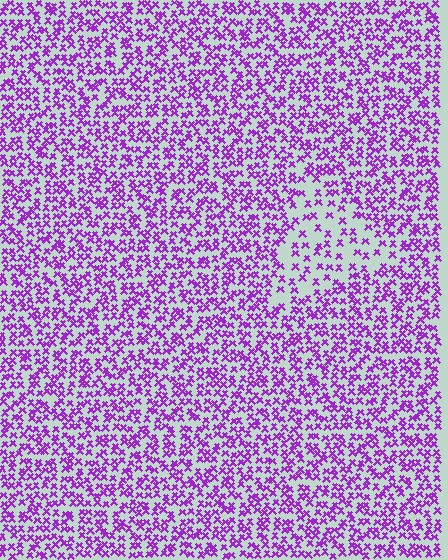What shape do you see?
I see a triangle.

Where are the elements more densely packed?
The elements are more densely packed outside the triangle boundary.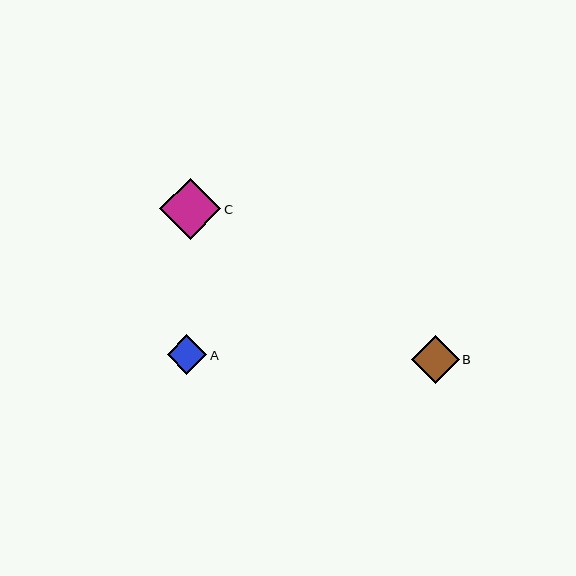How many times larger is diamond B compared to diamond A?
Diamond B is approximately 1.2 times the size of diamond A.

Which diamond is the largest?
Diamond C is the largest with a size of approximately 61 pixels.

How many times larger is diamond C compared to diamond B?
Diamond C is approximately 1.3 times the size of diamond B.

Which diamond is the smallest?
Diamond A is the smallest with a size of approximately 40 pixels.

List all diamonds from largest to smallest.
From largest to smallest: C, B, A.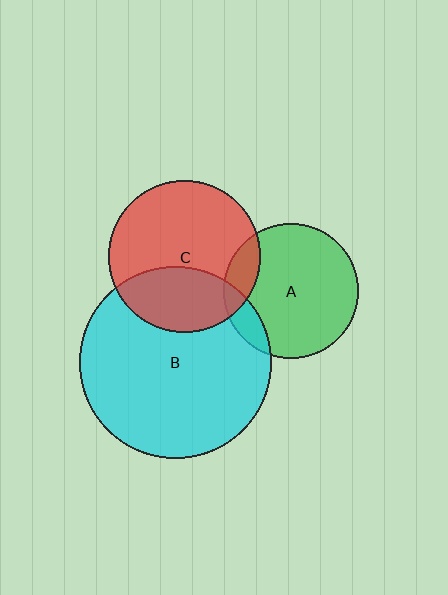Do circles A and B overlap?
Yes.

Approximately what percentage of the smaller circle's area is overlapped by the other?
Approximately 10%.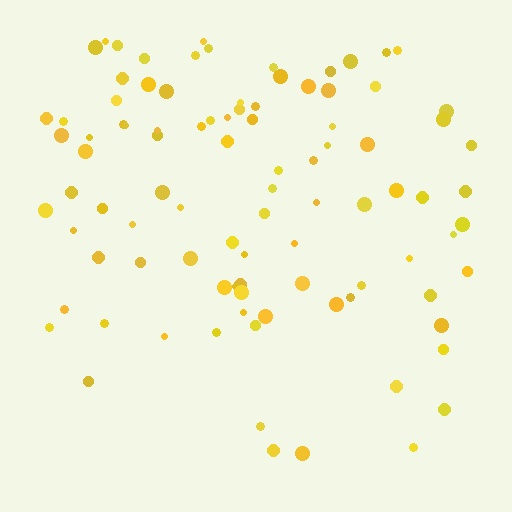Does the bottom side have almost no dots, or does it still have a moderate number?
Still a moderate number, just noticeably fewer than the top.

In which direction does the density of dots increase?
From bottom to top, with the top side densest.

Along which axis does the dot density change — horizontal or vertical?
Vertical.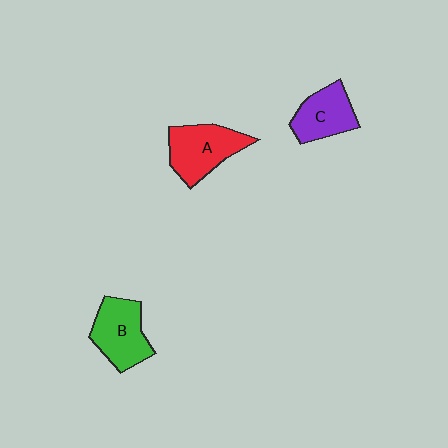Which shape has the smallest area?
Shape C (purple).